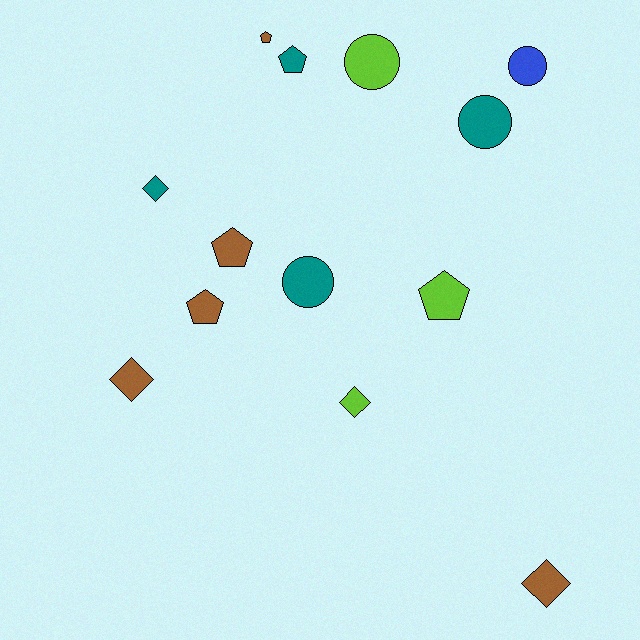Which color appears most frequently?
Brown, with 5 objects.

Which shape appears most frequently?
Pentagon, with 5 objects.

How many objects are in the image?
There are 13 objects.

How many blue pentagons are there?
There are no blue pentagons.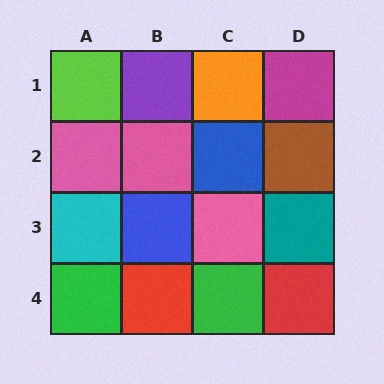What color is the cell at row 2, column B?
Pink.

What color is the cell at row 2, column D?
Brown.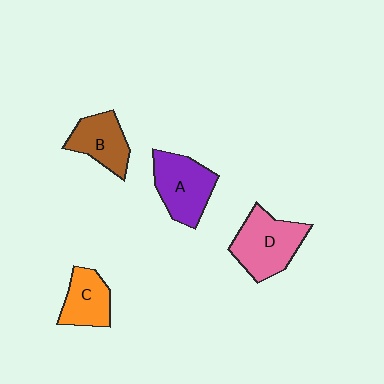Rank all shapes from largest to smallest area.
From largest to smallest: D (pink), A (purple), B (brown), C (orange).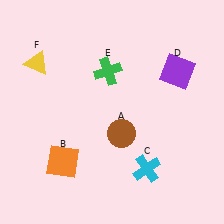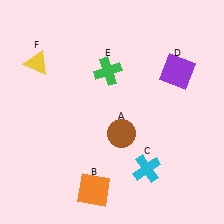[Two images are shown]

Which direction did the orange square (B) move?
The orange square (B) moved right.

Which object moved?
The orange square (B) moved right.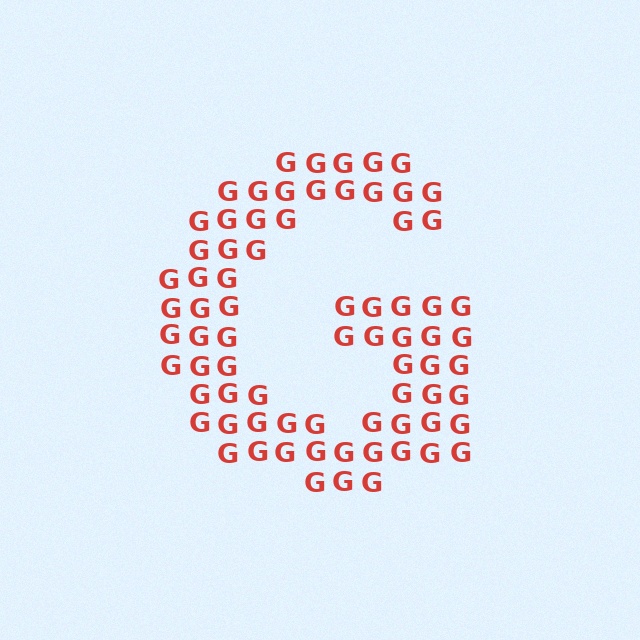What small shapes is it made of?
It is made of small letter G's.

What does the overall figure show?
The overall figure shows the letter G.